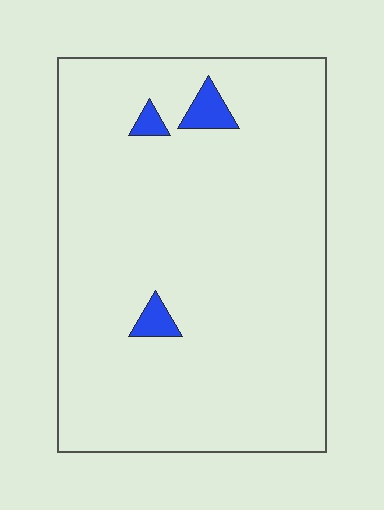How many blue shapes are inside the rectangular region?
3.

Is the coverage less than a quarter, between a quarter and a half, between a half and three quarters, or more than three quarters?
Less than a quarter.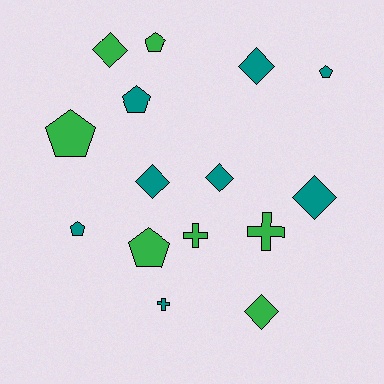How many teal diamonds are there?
There are 4 teal diamonds.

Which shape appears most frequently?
Diamond, with 6 objects.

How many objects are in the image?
There are 15 objects.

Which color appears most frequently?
Teal, with 8 objects.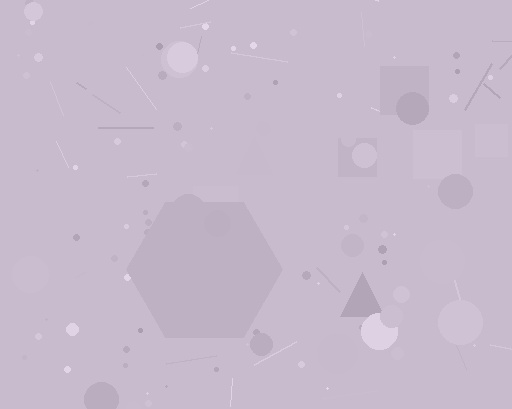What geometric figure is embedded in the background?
A hexagon is embedded in the background.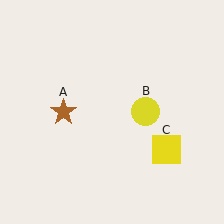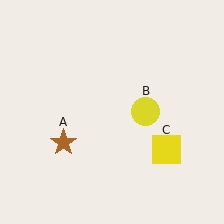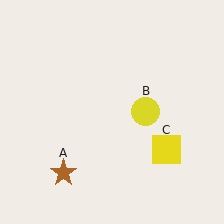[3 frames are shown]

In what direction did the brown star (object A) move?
The brown star (object A) moved down.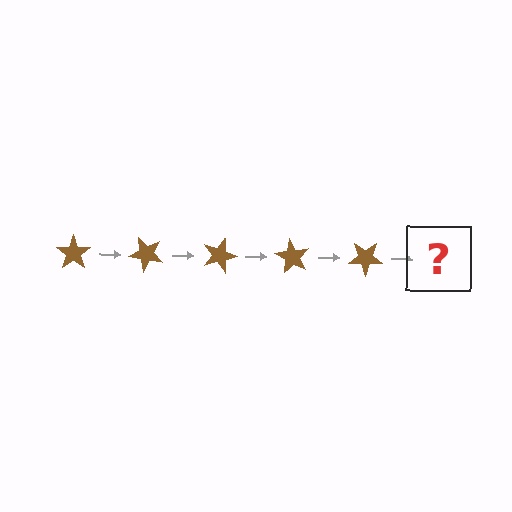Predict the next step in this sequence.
The next step is a brown star rotated 225 degrees.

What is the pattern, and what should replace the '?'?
The pattern is that the star rotates 45 degrees each step. The '?' should be a brown star rotated 225 degrees.